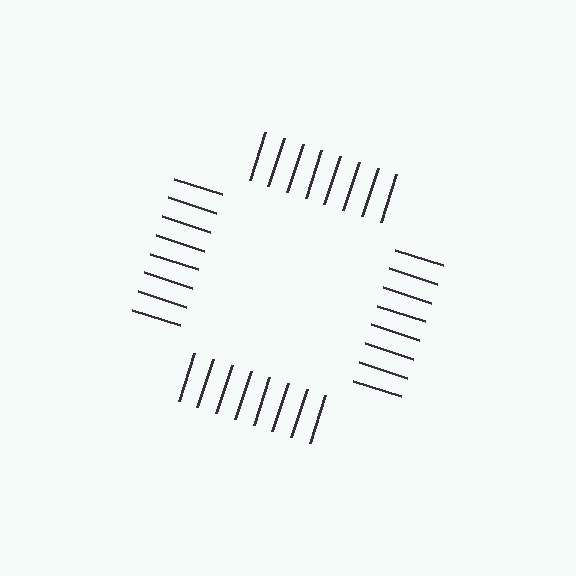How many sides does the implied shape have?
4 sides — the line-ends trace a square.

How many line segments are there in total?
32 — 8 along each of the 4 edges.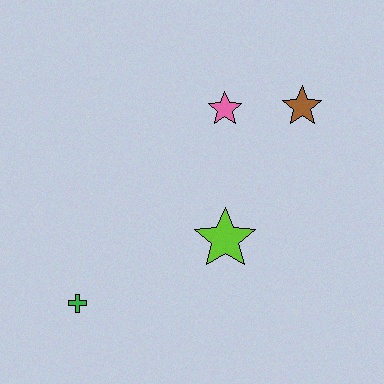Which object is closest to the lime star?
The pink star is closest to the lime star.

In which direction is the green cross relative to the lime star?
The green cross is to the left of the lime star.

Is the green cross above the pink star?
No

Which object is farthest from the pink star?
The green cross is farthest from the pink star.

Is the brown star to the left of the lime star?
No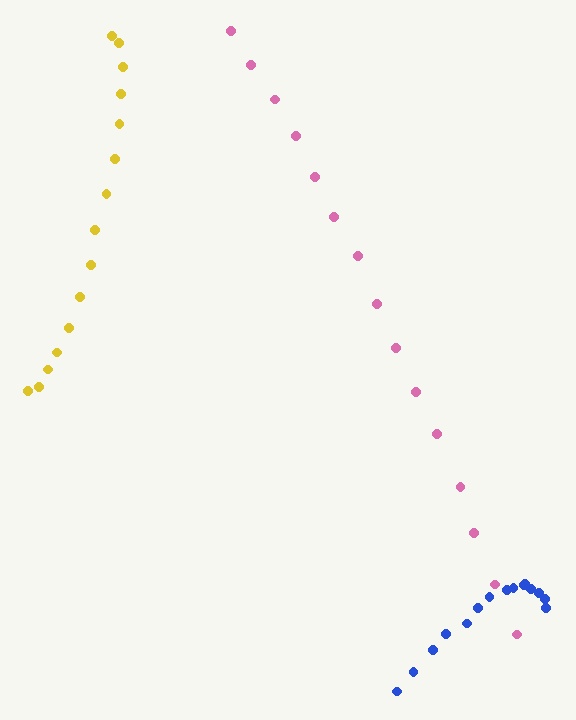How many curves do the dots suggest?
There are 3 distinct paths.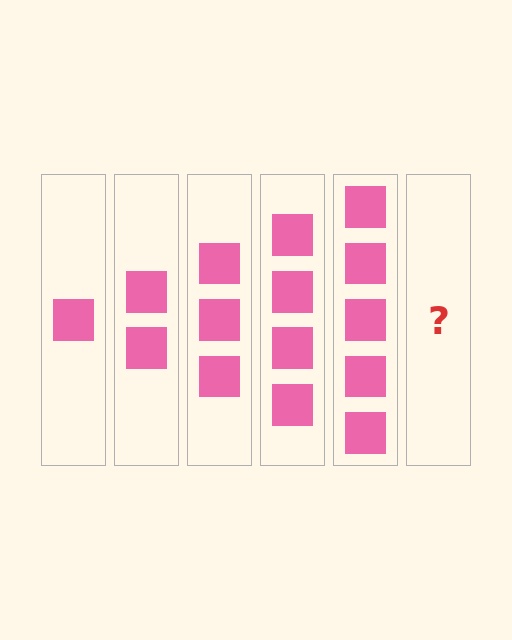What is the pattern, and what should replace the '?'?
The pattern is that each step adds one more square. The '?' should be 6 squares.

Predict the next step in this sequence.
The next step is 6 squares.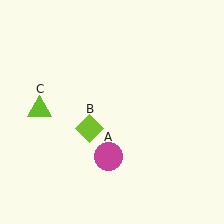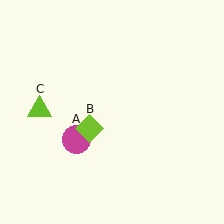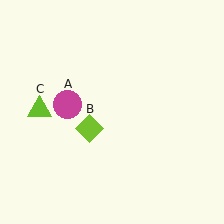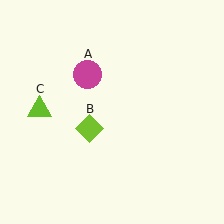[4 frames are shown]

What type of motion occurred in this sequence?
The magenta circle (object A) rotated clockwise around the center of the scene.